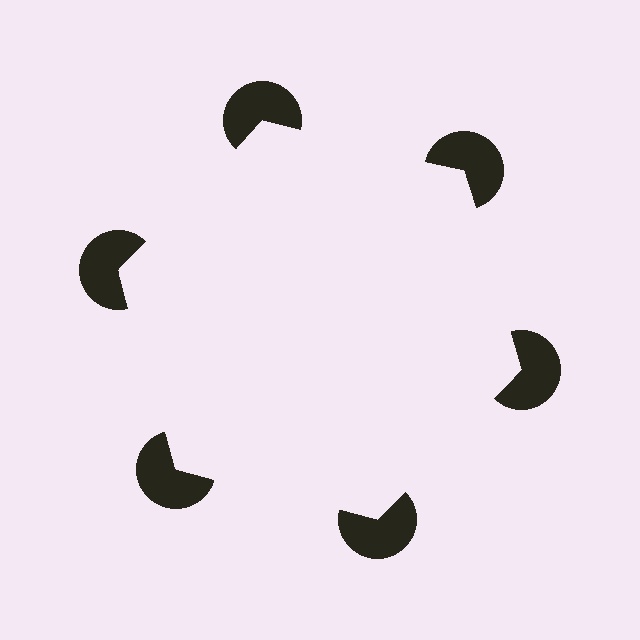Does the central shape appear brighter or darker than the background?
It typically appears slightly brighter than the background, even though no actual brightness change is drawn.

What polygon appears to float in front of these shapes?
An illusory hexagon — its edges are inferred from the aligned wedge cuts in the pac-man discs, not physically drawn.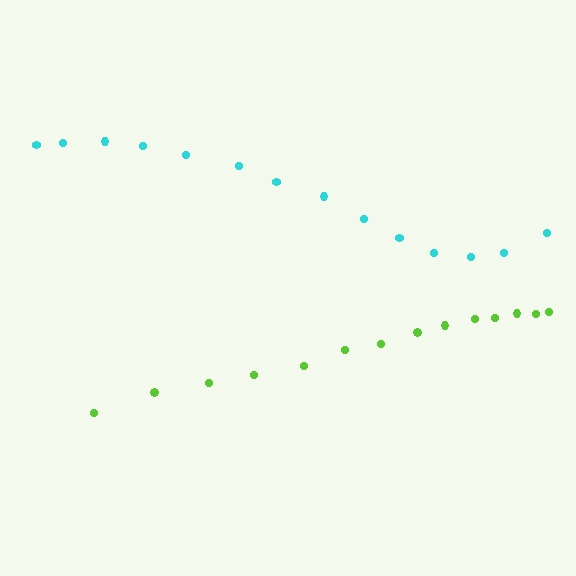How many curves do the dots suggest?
There are 2 distinct paths.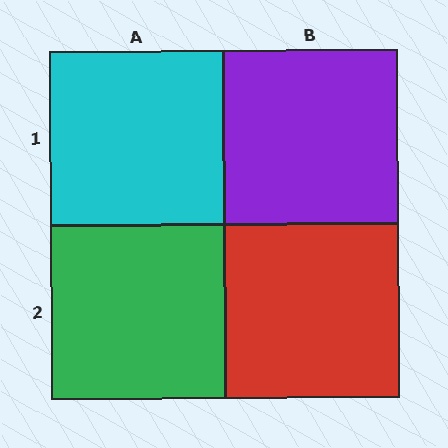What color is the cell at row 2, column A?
Green.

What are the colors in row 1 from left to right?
Cyan, purple.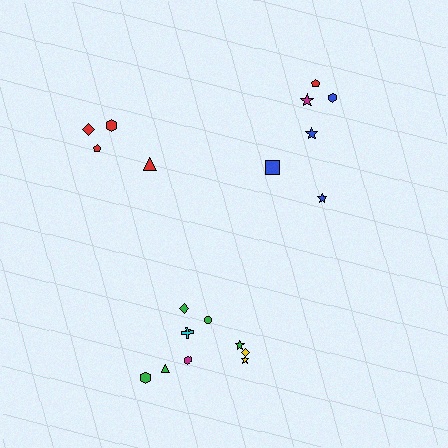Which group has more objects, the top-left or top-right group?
The top-right group.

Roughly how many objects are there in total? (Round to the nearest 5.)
Roughly 20 objects in total.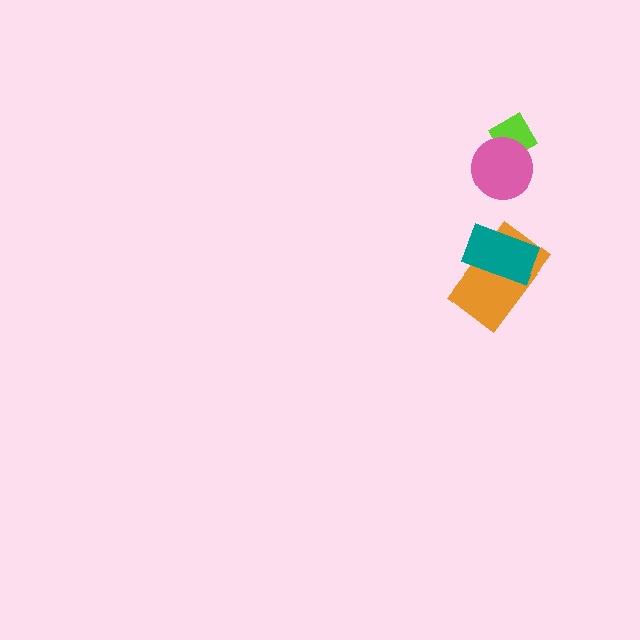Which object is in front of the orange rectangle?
The teal rectangle is in front of the orange rectangle.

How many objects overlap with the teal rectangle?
1 object overlaps with the teal rectangle.